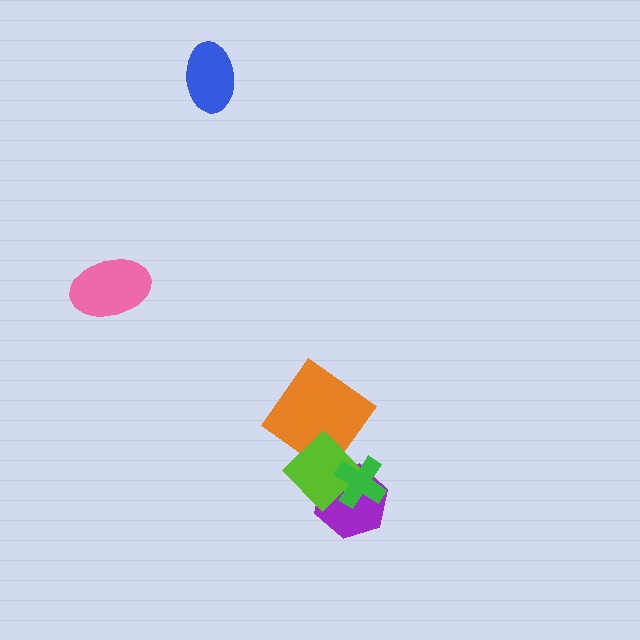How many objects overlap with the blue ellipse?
0 objects overlap with the blue ellipse.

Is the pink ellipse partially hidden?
No, no other shape covers it.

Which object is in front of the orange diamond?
The lime diamond is in front of the orange diamond.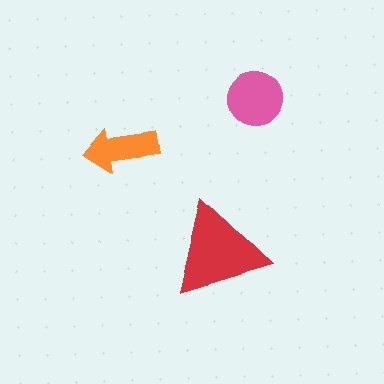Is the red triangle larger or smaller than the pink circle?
Larger.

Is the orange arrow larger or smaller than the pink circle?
Smaller.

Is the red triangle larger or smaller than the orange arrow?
Larger.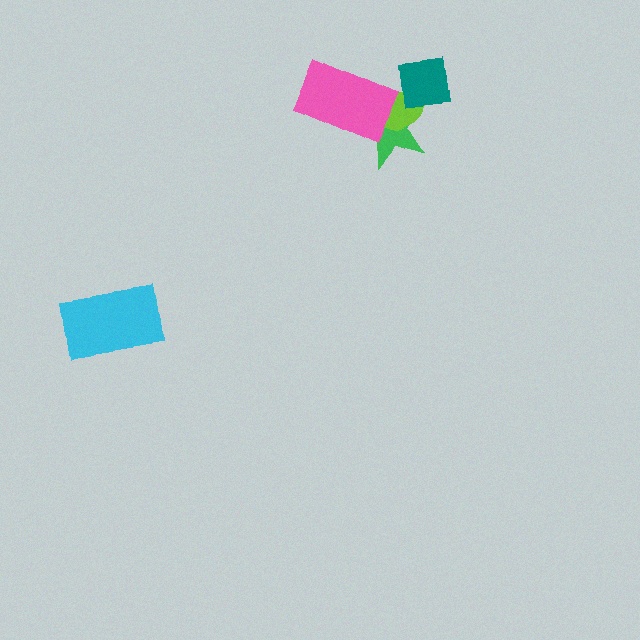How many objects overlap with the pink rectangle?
2 objects overlap with the pink rectangle.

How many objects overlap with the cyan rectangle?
0 objects overlap with the cyan rectangle.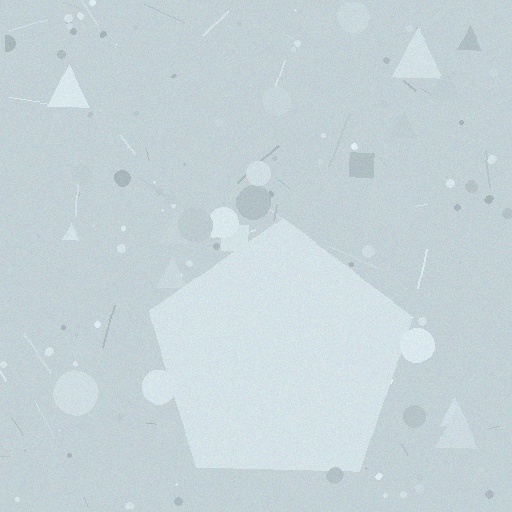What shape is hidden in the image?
A pentagon is hidden in the image.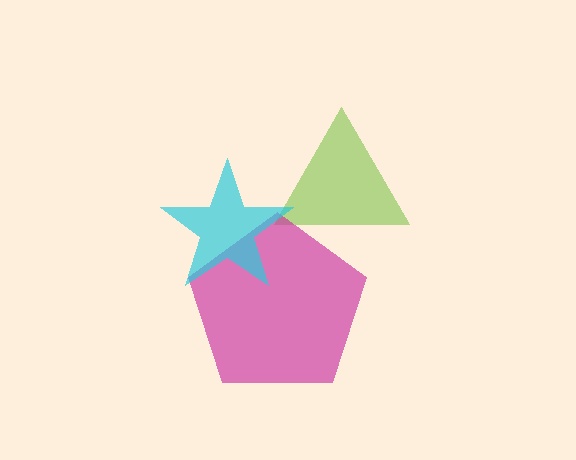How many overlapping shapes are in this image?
There are 3 overlapping shapes in the image.